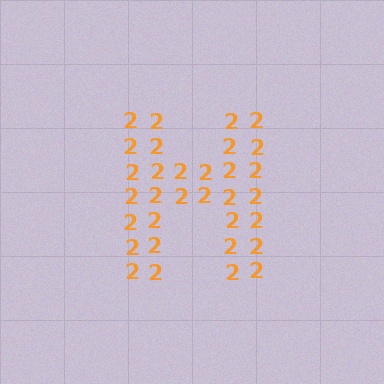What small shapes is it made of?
It is made of small digit 2's.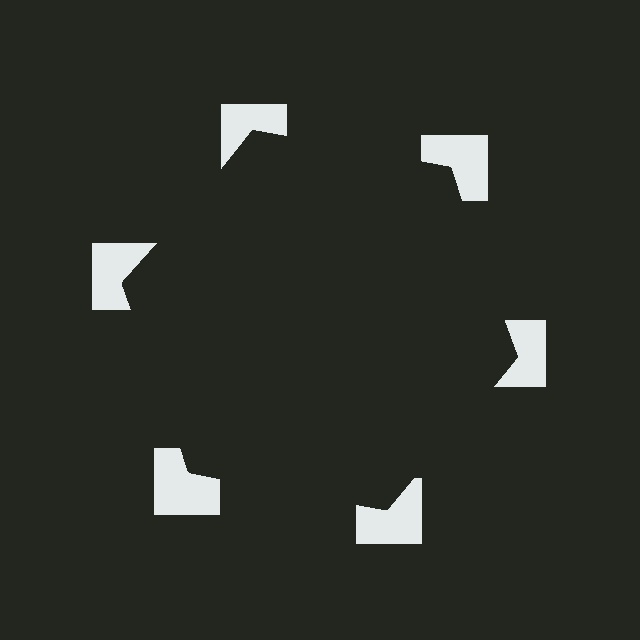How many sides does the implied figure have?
6 sides.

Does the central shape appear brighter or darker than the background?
It typically appears slightly darker than the background, even though no actual brightness change is drawn.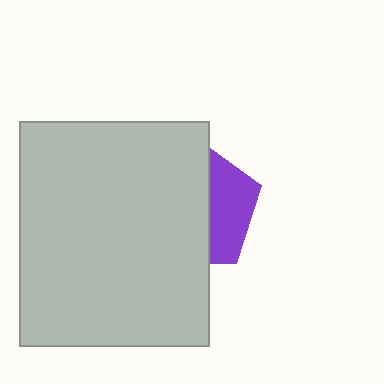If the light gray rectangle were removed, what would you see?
You would see the complete purple pentagon.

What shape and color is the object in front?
The object in front is a light gray rectangle.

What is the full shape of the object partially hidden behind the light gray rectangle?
The partially hidden object is a purple pentagon.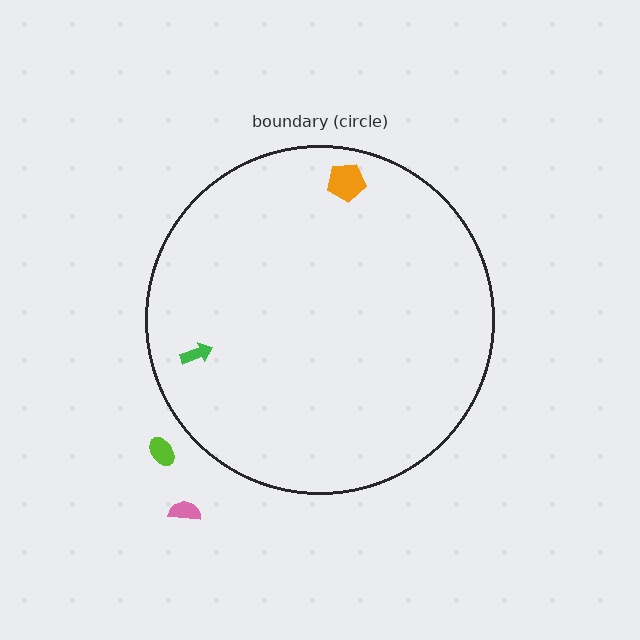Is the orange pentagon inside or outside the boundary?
Inside.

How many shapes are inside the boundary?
2 inside, 2 outside.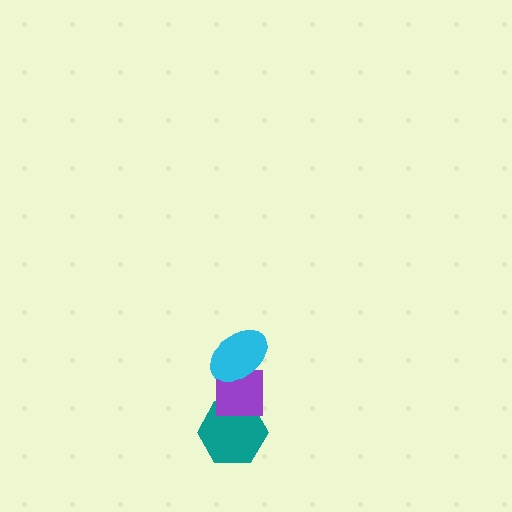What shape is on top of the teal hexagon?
The purple square is on top of the teal hexagon.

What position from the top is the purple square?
The purple square is 2nd from the top.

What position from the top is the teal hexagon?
The teal hexagon is 3rd from the top.